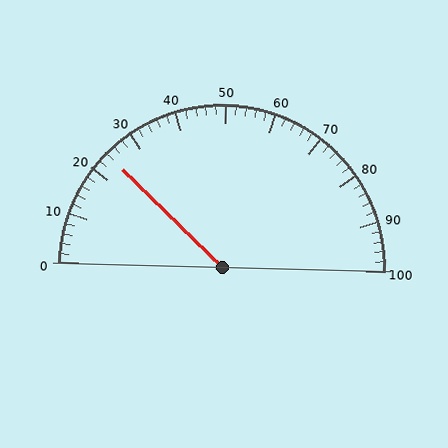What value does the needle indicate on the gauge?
The needle indicates approximately 24.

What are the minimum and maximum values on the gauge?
The gauge ranges from 0 to 100.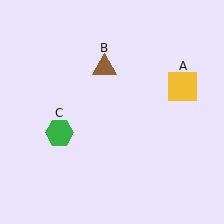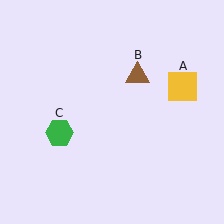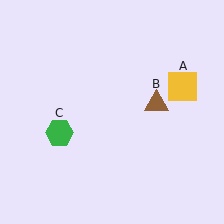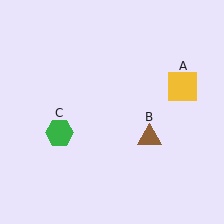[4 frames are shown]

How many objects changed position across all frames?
1 object changed position: brown triangle (object B).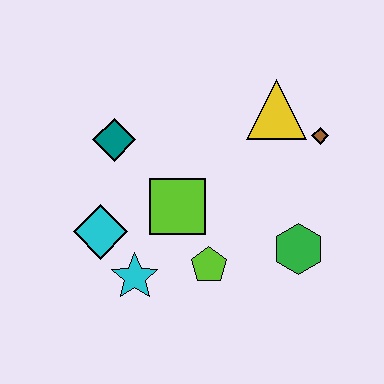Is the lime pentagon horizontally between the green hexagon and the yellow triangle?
No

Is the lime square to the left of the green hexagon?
Yes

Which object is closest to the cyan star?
The cyan diamond is closest to the cyan star.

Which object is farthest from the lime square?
The brown diamond is farthest from the lime square.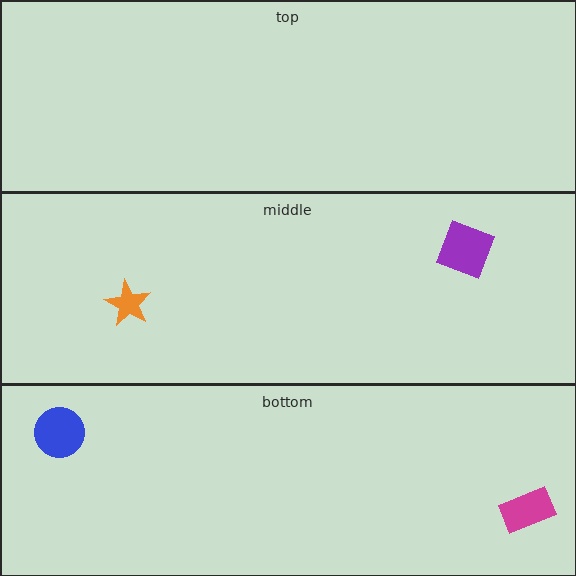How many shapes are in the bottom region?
2.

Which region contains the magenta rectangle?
The bottom region.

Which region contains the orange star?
The middle region.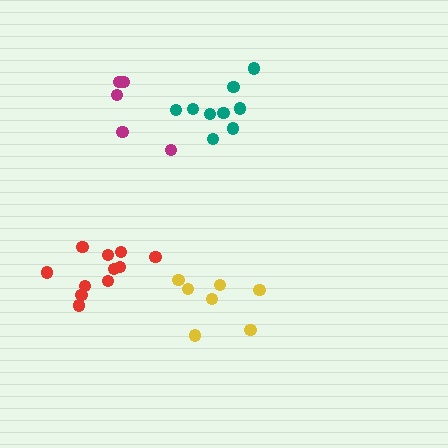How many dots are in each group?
Group 1: 9 dots, Group 2: 7 dots, Group 3: 5 dots, Group 4: 11 dots (32 total).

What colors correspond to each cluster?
The clusters are colored: teal, yellow, magenta, red.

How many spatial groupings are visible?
There are 4 spatial groupings.